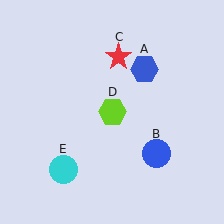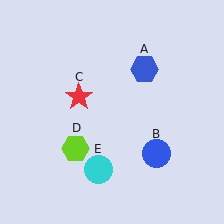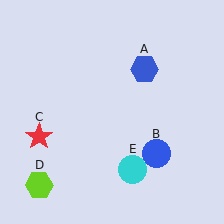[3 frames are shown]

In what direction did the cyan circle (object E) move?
The cyan circle (object E) moved right.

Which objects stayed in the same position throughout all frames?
Blue hexagon (object A) and blue circle (object B) remained stationary.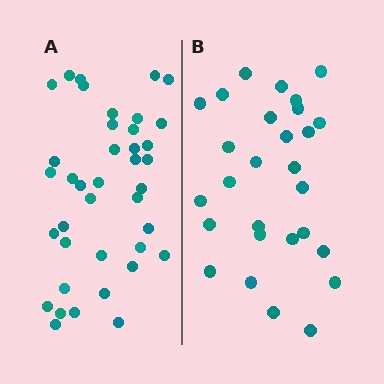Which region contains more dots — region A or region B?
Region A (the left region) has more dots.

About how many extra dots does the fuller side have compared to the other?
Region A has roughly 12 or so more dots than region B.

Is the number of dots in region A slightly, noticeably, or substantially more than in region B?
Region A has noticeably more, but not dramatically so. The ratio is roughly 1.4 to 1.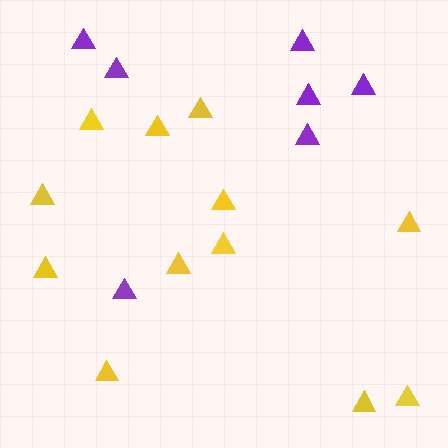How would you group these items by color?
There are 2 groups: one group of yellow triangles (12) and one group of purple triangles (7).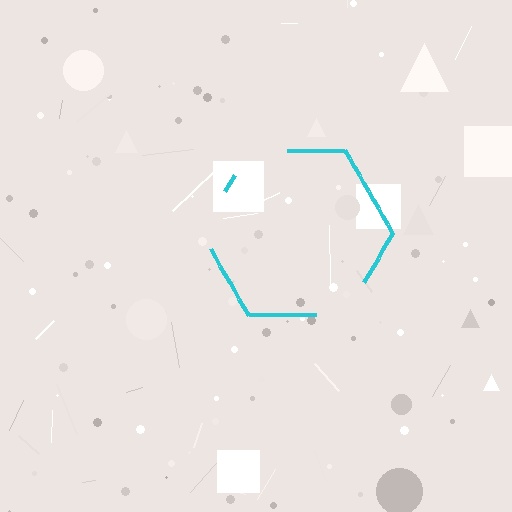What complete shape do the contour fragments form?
The contour fragments form a hexagon.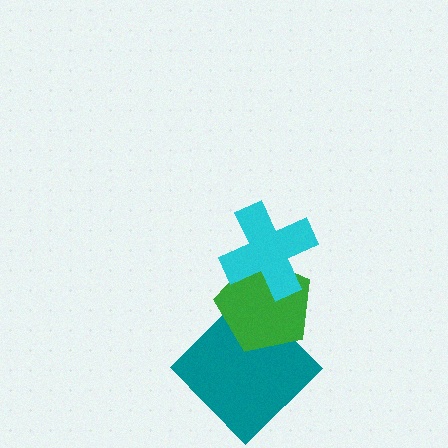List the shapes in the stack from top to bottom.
From top to bottom: the cyan cross, the green pentagon, the teal diamond.